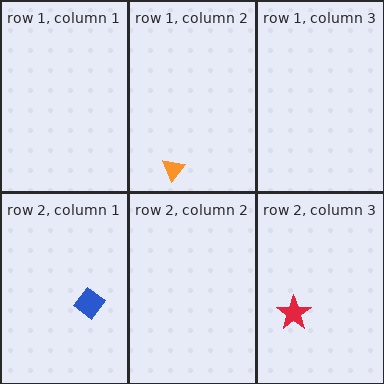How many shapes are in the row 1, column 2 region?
1.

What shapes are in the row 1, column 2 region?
The orange triangle.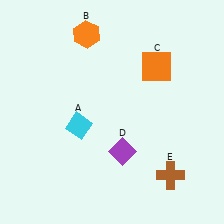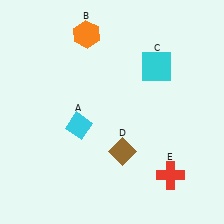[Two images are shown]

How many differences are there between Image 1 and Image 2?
There are 3 differences between the two images.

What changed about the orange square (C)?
In Image 1, C is orange. In Image 2, it changed to cyan.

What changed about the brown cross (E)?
In Image 1, E is brown. In Image 2, it changed to red.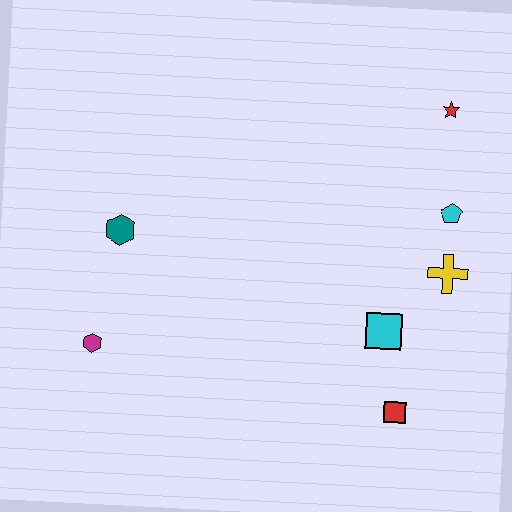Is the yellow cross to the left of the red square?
No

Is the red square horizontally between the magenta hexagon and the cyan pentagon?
Yes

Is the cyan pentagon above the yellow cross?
Yes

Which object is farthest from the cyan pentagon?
The magenta hexagon is farthest from the cyan pentagon.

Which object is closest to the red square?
The cyan square is closest to the red square.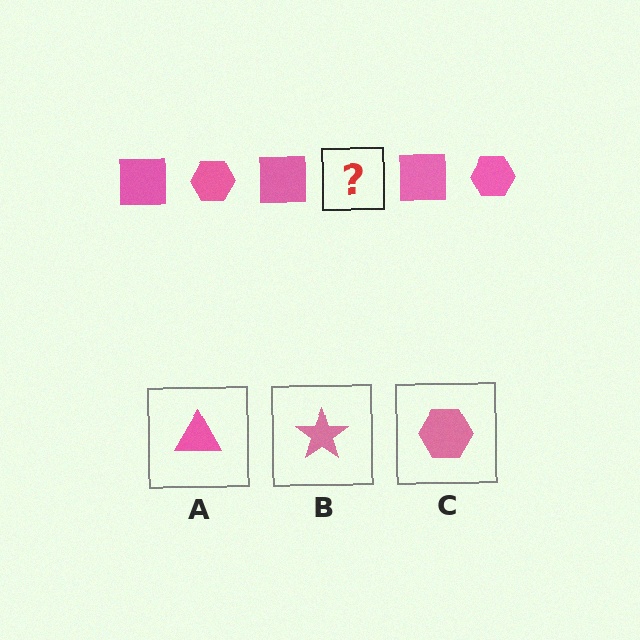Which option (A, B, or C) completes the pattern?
C.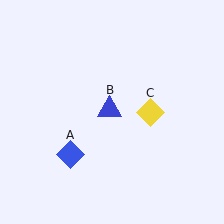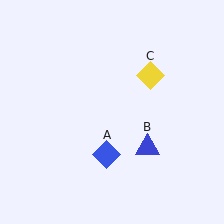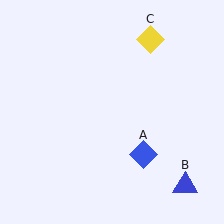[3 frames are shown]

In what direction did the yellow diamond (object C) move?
The yellow diamond (object C) moved up.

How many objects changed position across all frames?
3 objects changed position: blue diamond (object A), blue triangle (object B), yellow diamond (object C).